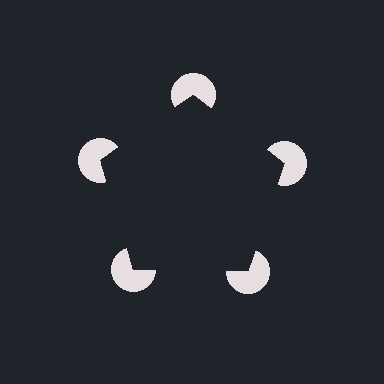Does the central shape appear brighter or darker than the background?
It typically appears slightly darker than the background, even though no actual brightness change is drawn.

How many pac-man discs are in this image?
There are 5 — one at each vertex of the illusory pentagon.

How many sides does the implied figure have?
5 sides.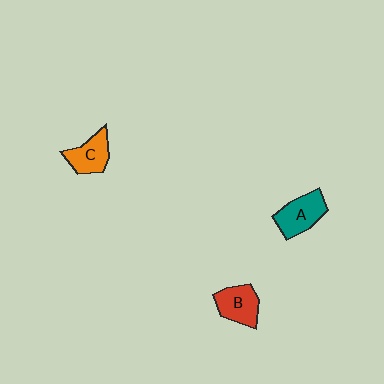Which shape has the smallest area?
Shape C (orange).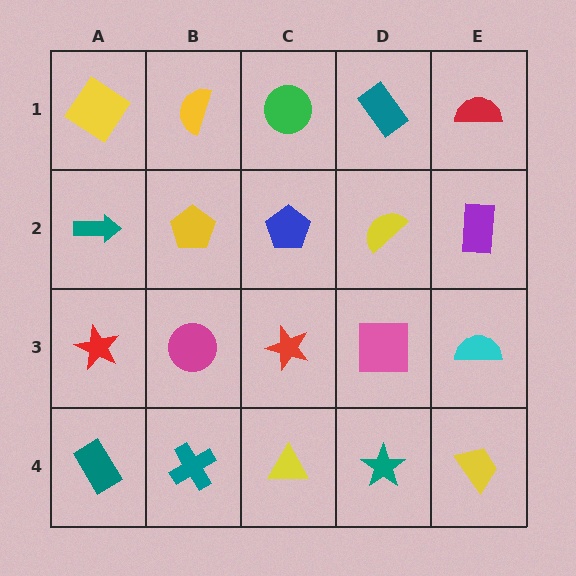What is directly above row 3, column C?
A blue pentagon.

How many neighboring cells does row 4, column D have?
3.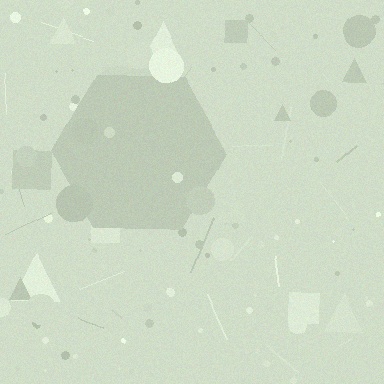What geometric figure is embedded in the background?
A hexagon is embedded in the background.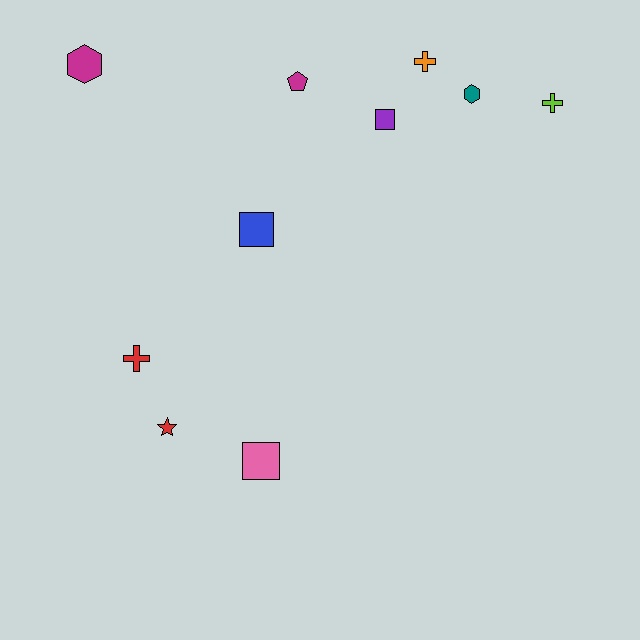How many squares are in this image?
There are 3 squares.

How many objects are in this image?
There are 10 objects.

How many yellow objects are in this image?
There are no yellow objects.